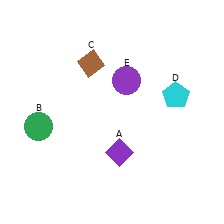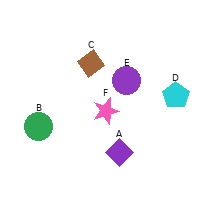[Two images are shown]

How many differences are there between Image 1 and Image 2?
There is 1 difference between the two images.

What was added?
A pink star (F) was added in Image 2.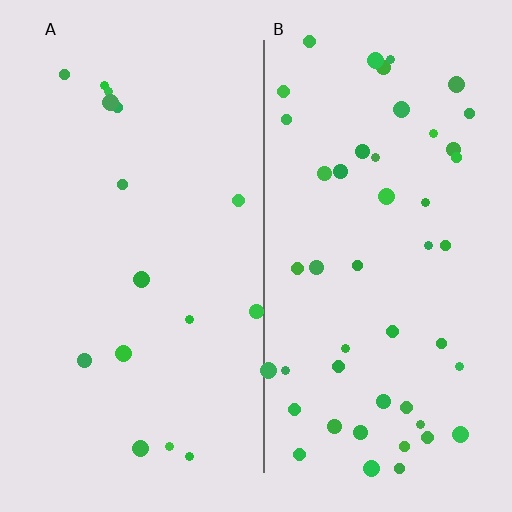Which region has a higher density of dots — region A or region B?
B (the right).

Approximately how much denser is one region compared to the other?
Approximately 3.0× — region B over region A.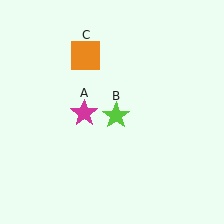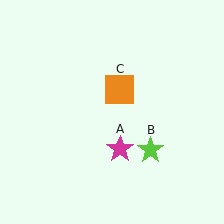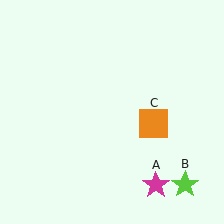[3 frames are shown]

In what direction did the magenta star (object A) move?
The magenta star (object A) moved down and to the right.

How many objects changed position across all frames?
3 objects changed position: magenta star (object A), lime star (object B), orange square (object C).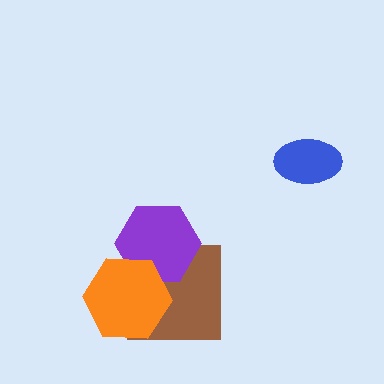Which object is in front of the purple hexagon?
The orange hexagon is in front of the purple hexagon.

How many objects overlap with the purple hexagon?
2 objects overlap with the purple hexagon.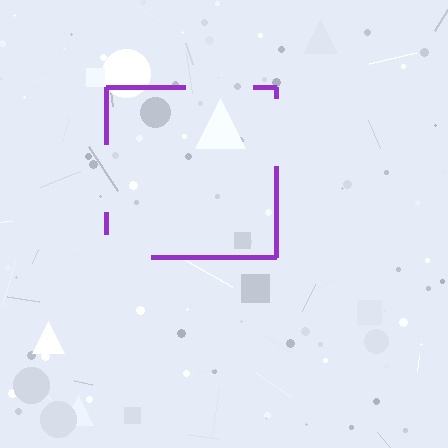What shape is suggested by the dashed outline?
The dashed outline suggests a square.